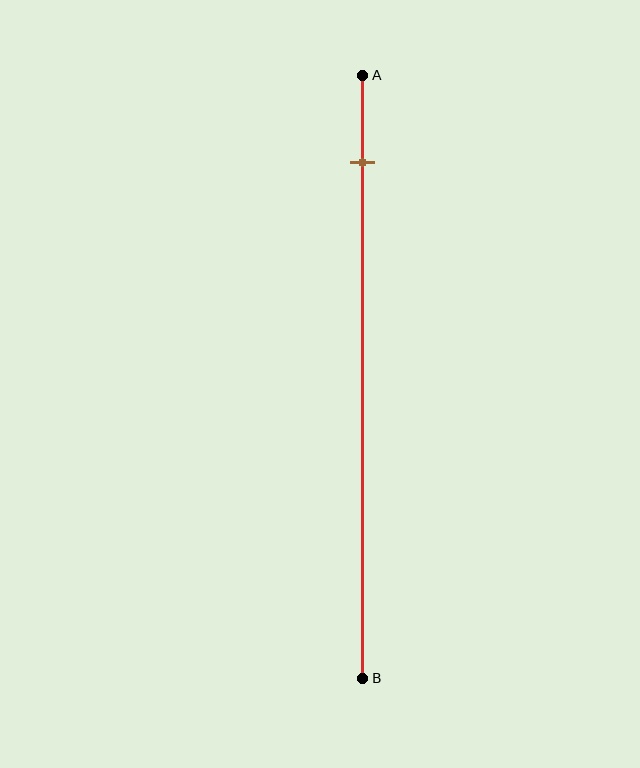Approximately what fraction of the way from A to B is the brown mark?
The brown mark is approximately 15% of the way from A to B.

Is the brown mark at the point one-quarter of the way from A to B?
No, the mark is at about 15% from A, not at the 25% one-quarter point.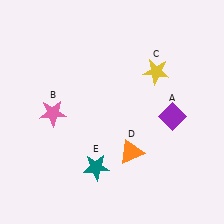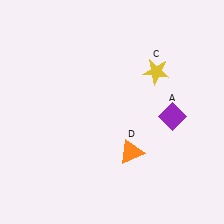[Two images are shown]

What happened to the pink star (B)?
The pink star (B) was removed in Image 2. It was in the bottom-left area of Image 1.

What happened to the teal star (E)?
The teal star (E) was removed in Image 2. It was in the bottom-left area of Image 1.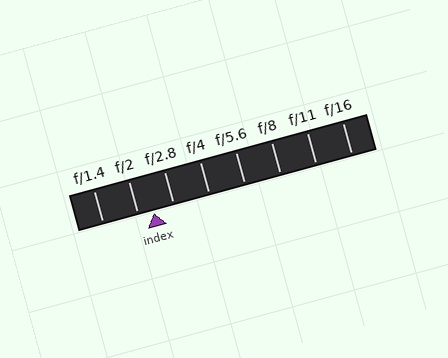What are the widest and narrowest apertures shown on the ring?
The widest aperture shown is f/1.4 and the narrowest is f/16.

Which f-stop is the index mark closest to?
The index mark is closest to f/2.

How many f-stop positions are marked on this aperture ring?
There are 8 f-stop positions marked.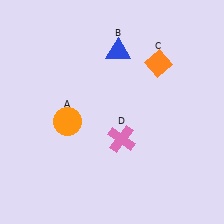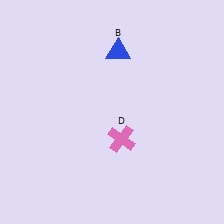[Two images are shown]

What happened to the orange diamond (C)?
The orange diamond (C) was removed in Image 2. It was in the top-right area of Image 1.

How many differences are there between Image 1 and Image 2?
There are 2 differences between the two images.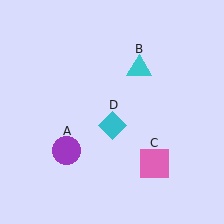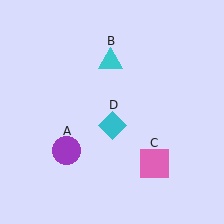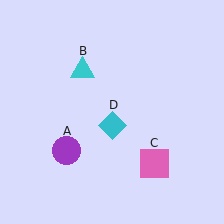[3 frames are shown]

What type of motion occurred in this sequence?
The cyan triangle (object B) rotated counterclockwise around the center of the scene.